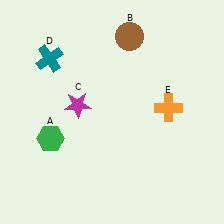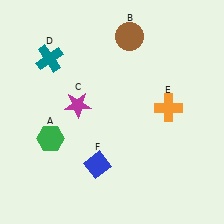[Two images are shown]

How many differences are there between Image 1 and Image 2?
There is 1 difference between the two images.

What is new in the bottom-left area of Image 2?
A blue diamond (F) was added in the bottom-left area of Image 2.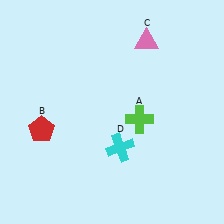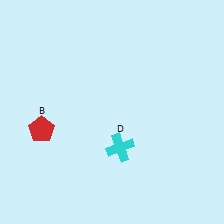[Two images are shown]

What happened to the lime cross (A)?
The lime cross (A) was removed in Image 2. It was in the bottom-right area of Image 1.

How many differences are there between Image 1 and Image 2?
There are 2 differences between the two images.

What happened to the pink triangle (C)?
The pink triangle (C) was removed in Image 2. It was in the top-right area of Image 1.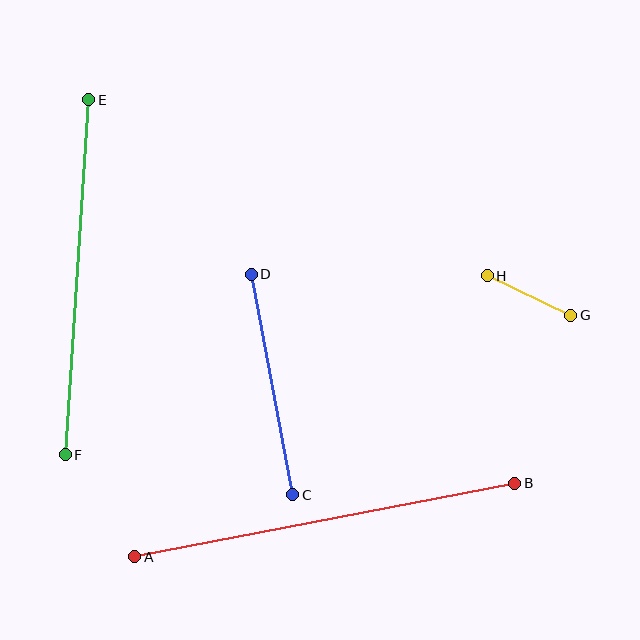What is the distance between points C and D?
The distance is approximately 225 pixels.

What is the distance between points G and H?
The distance is approximately 92 pixels.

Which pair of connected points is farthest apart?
Points A and B are farthest apart.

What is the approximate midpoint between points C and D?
The midpoint is at approximately (272, 384) pixels.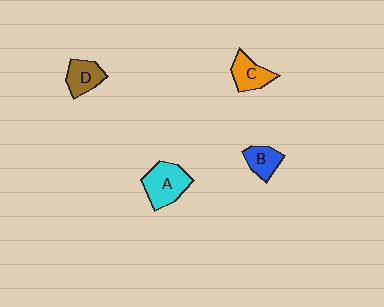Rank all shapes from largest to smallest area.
From largest to smallest: A (cyan), C (orange), D (brown), B (blue).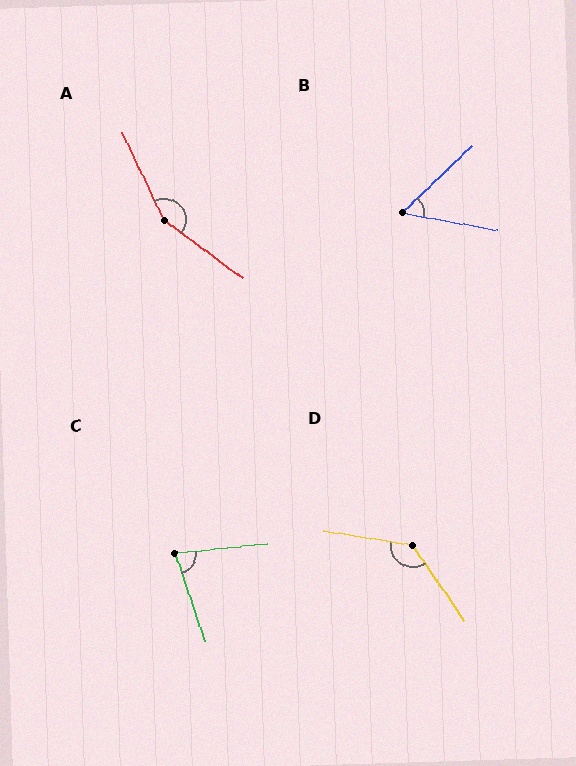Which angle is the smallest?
B, at approximately 54 degrees.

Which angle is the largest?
A, at approximately 152 degrees.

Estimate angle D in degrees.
Approximately 134 degrees.